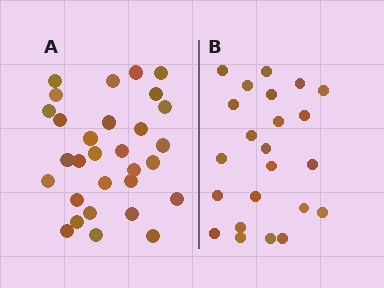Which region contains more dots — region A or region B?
Region A (the left region) has more dots.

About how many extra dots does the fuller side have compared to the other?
Region A has roughly 8 or so more dots than region B.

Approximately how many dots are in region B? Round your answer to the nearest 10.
About 20 dots. (The exact count is 23, which rounds to 20.)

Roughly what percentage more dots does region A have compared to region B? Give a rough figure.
About 30% more.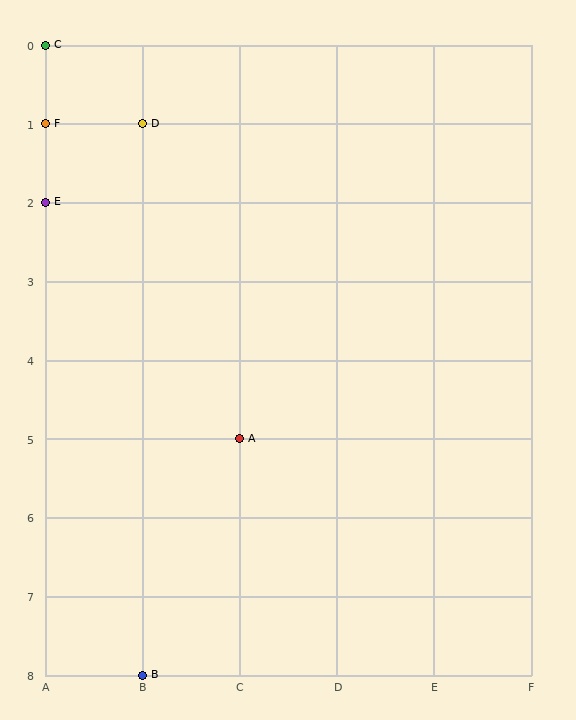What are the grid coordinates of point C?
Point C is at grid coordinates (A, 0).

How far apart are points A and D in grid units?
Points A and D are 1 column and 4 rows apart (about 4.1 grid units diagonally).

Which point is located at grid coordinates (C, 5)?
Point A is at (C, 5).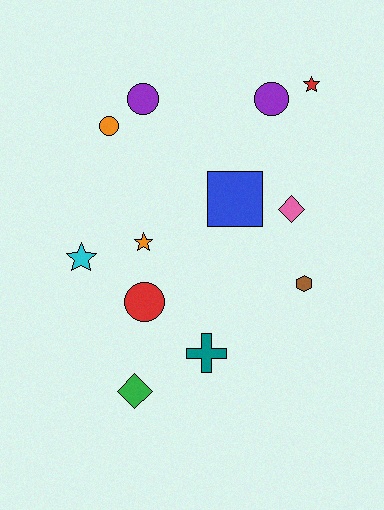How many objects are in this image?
There are 12 objects.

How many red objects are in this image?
There are 2 red objects.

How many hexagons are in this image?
There is 1 hexagon.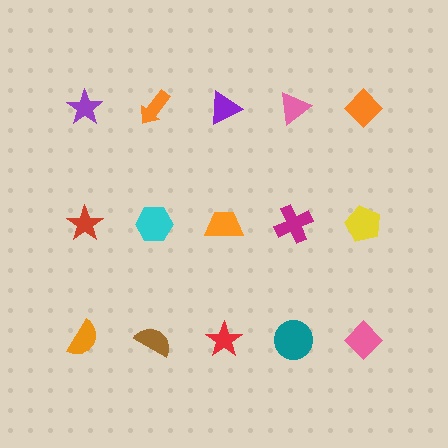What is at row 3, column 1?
An orange semicircle.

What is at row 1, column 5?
An orange diamond.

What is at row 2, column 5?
A yellow pentagon.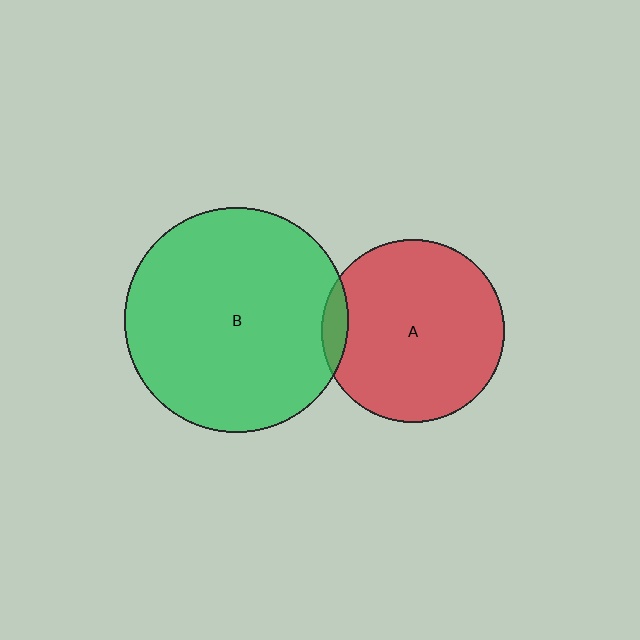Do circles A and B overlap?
Yes.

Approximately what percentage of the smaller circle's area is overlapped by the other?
Approximately 5%.